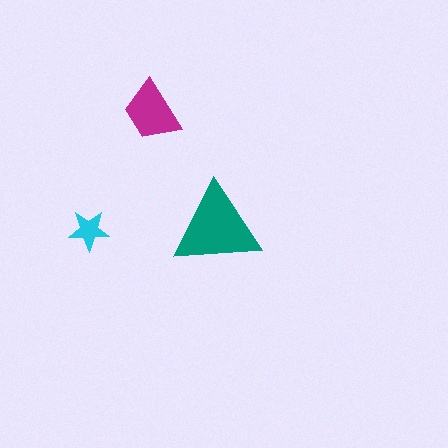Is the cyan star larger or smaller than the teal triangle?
Smaller.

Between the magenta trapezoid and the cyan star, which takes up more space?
The magenta trapezoid.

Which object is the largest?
The teal triangle.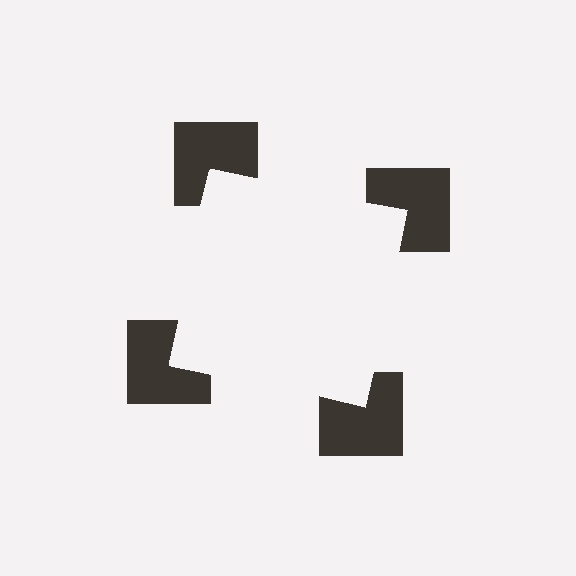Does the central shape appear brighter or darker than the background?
It typically appears slightly brighter than the background, even though no actual brightness change is drawn.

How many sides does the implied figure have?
4 sides.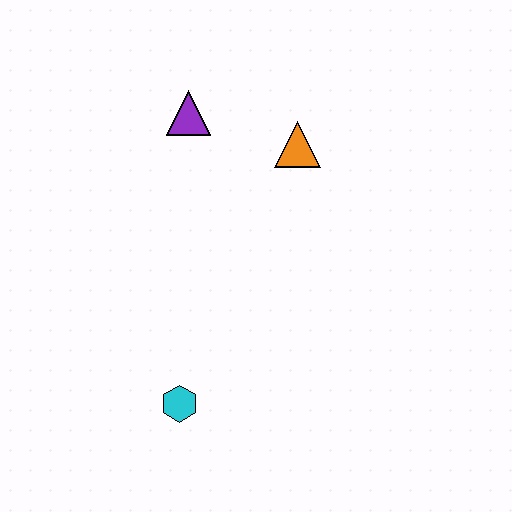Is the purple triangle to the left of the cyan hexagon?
No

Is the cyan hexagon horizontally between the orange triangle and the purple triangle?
No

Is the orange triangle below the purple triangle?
Yes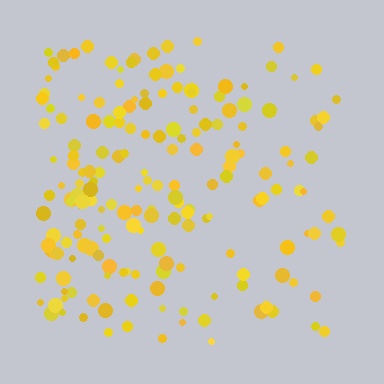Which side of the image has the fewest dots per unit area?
The right.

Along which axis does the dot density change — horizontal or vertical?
Horizontal.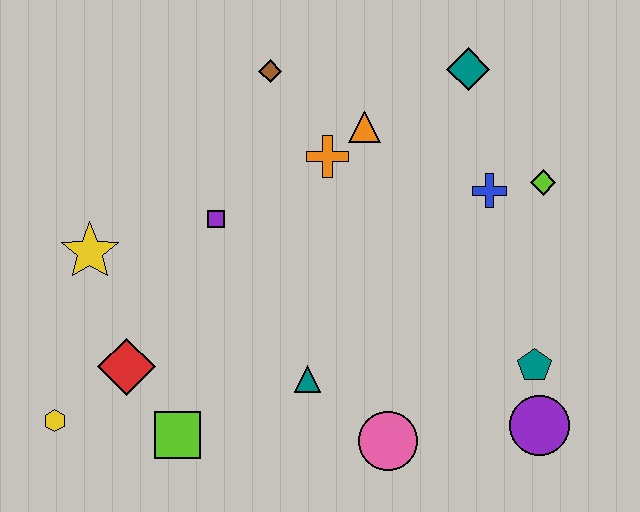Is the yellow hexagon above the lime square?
Yes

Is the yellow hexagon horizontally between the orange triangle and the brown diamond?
No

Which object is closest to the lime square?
The red diamond is closest to the lime square.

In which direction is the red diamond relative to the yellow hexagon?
The red diamond is to the right of the yellow hexagon.